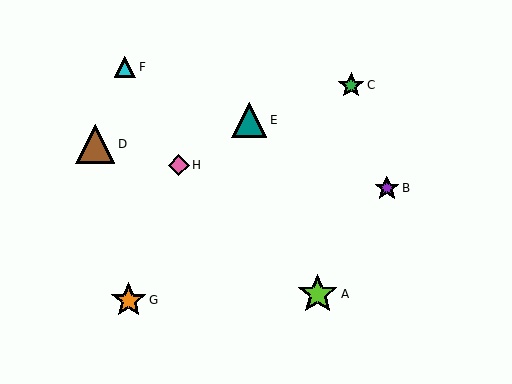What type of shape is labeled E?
Shape E is a teal triangle.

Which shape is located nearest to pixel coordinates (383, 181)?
The purple star (labeled B) at (387, 188) is nearest to that location.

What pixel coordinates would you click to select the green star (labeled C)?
Click at (351, 85) to select the green star C.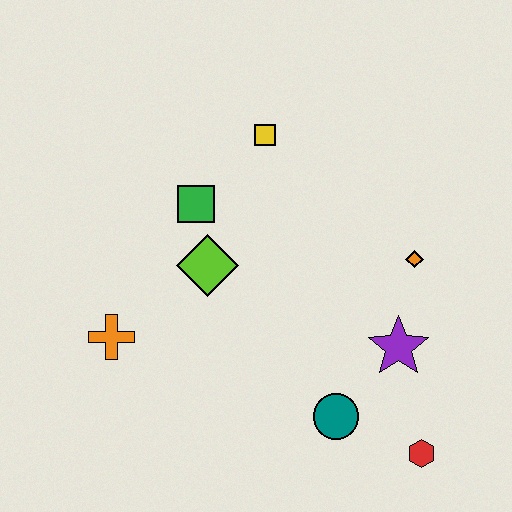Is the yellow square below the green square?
No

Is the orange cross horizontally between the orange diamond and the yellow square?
No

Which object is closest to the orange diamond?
The purple star is closest to the orange diamond.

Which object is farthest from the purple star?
The orange cross is farthest from the purple star.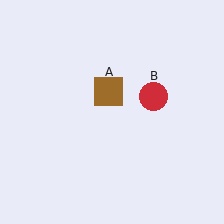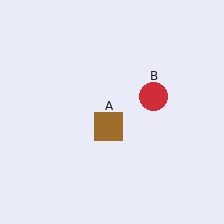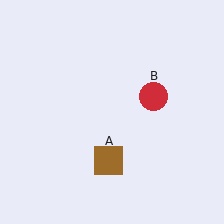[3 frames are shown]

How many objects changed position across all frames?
1 object changed position: brown square (object A).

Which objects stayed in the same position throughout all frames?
Red circle (object B) remained stationary.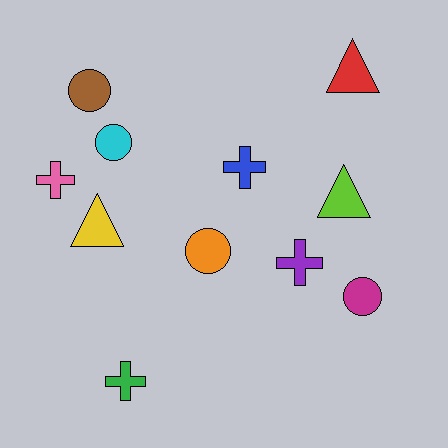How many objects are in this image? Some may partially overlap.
There are 11 objects.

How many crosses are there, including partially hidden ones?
There are 4 crosses.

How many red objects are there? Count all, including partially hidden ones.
There is 1 red object.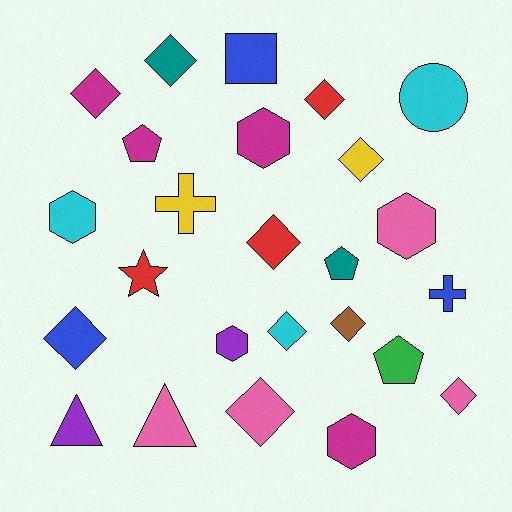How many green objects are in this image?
There is 1 green object.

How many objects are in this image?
There are 25 objects.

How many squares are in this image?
There is 1 square.